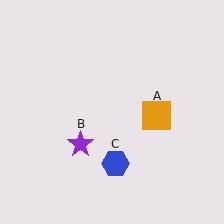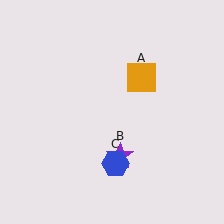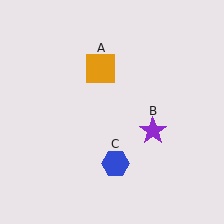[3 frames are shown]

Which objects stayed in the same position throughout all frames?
Blue hexagon (object C) remained stationary.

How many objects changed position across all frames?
2 objects changed position: orange square (object A), purple star (object B).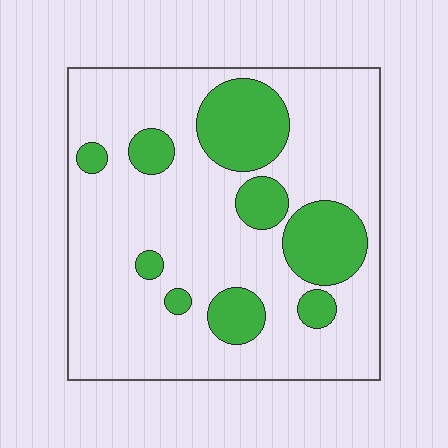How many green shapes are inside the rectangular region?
9.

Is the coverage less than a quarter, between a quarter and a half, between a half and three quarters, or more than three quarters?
Less than a quarter.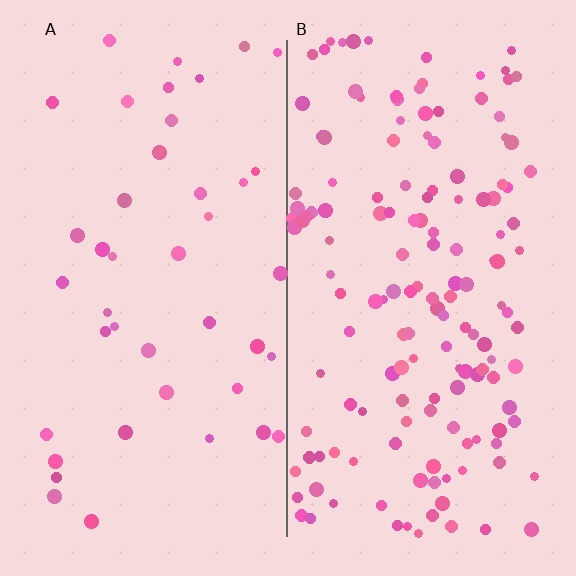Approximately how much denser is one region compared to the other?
Approximately 3.6× — region B over region A.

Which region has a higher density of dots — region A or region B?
B (the right).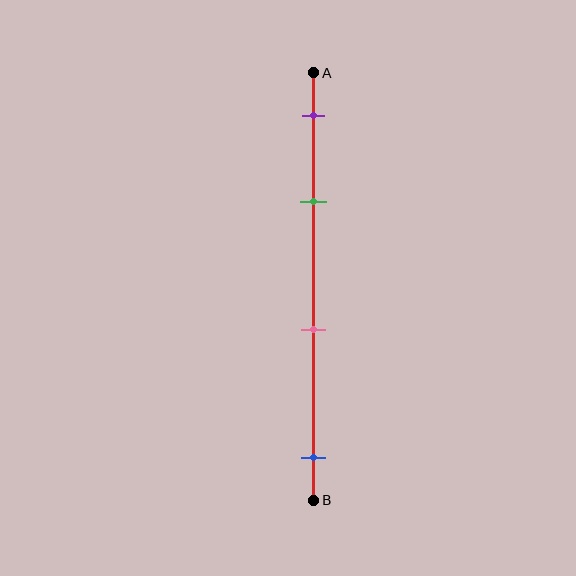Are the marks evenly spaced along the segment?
No, the marks are not evenly spaced.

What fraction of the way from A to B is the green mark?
The green mark is approximately 30% (0.3) of the way from A to B.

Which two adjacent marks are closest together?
The purple and green marks are the closest adjacent pair.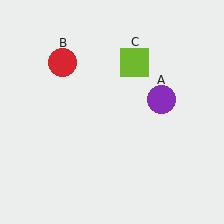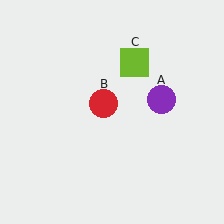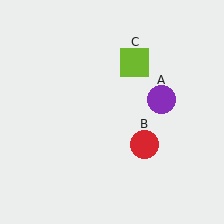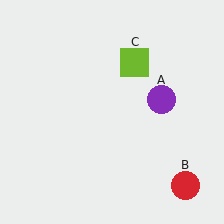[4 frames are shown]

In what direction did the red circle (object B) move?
The red circle (object B) moved down and to the right.